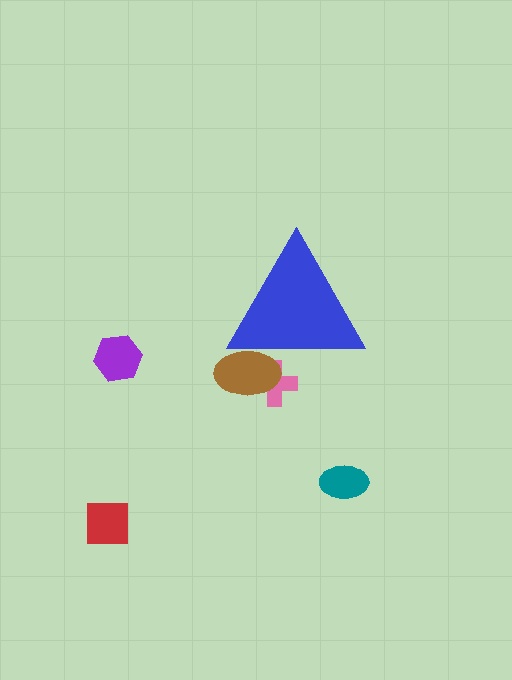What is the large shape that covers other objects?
A blue triangle.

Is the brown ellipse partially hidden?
Yes, the brown ellipse is partially hidden behind the blue triangle.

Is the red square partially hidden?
No, the red square is fully visible.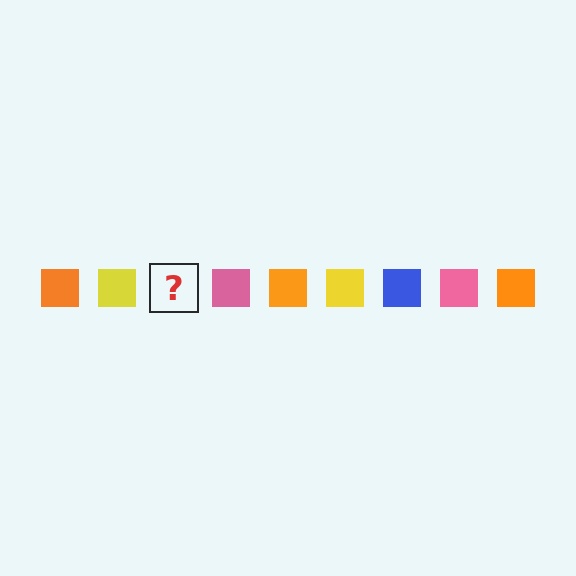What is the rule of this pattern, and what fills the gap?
The rule is that the pattern cycles through orange, yellow, blue, pink squares. The gap should be filled with a blue square.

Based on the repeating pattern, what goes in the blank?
The blank should be a blue square.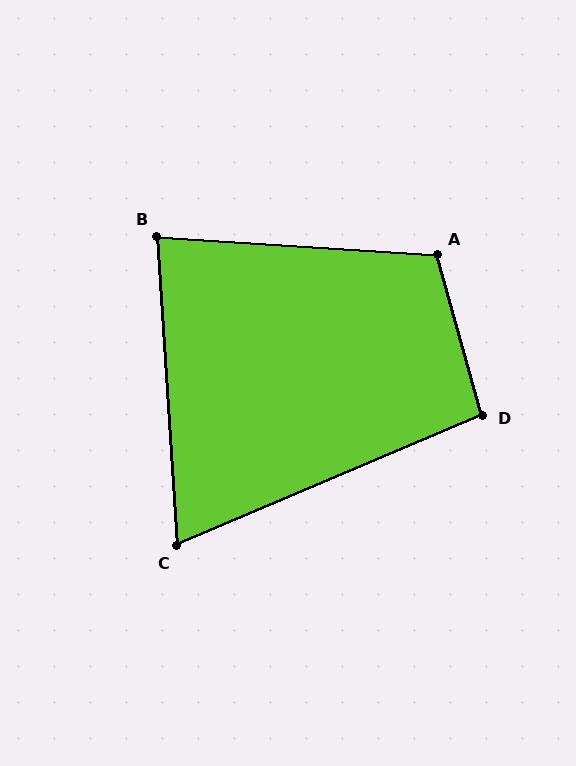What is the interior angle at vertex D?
Approximately 97 degrees (obtuse).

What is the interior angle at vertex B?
Approximately 83 degrees (acute).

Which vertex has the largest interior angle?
A, at approximately 109 degrees.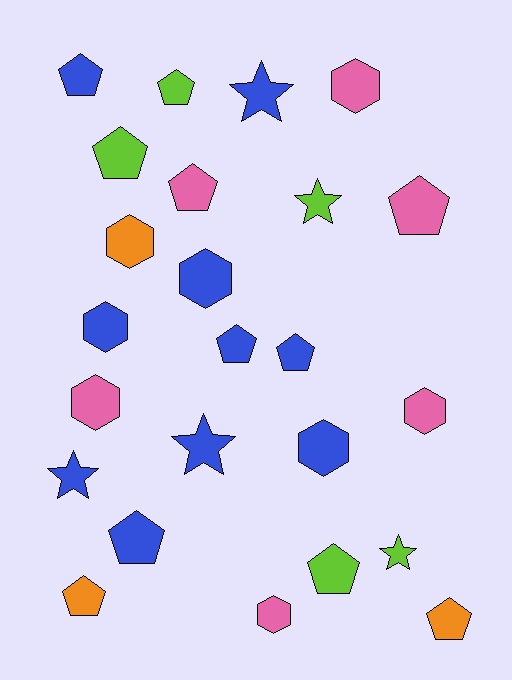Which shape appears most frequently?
Pentagon, with 11 objects.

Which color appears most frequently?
Blue, with 10 objects.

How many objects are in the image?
There are 24 objects.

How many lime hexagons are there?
There are no lime hexagons.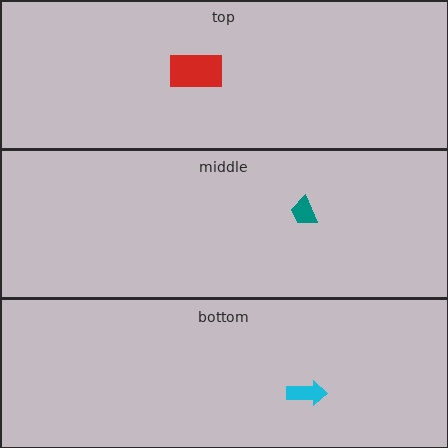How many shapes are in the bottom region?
1.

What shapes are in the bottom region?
The cyan arrow.